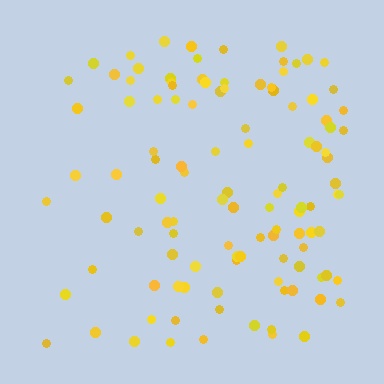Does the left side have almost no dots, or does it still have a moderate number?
Still a moderate number, just noticeably fewer than the right.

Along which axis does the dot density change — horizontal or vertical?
Horizontal.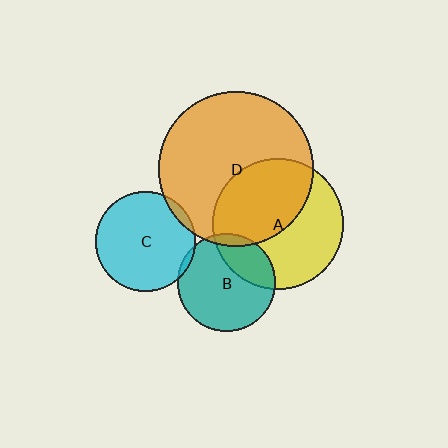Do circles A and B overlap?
Yes.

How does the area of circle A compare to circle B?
Approximately 1.8 times.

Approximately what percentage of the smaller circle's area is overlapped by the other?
Approximately 30%.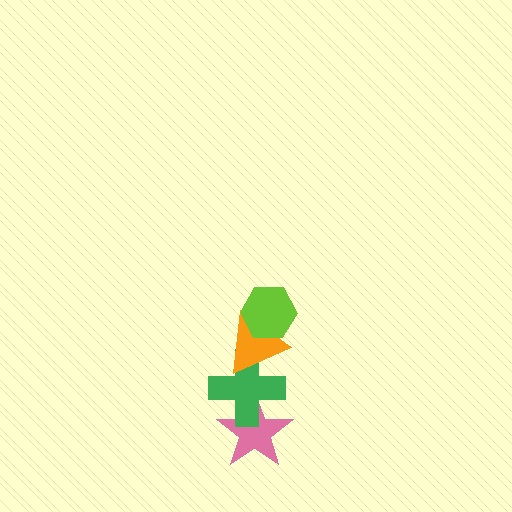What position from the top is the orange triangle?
The orange triangle is 2nd from the top.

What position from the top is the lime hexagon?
The lime hexagon is 1st from the top.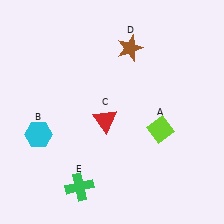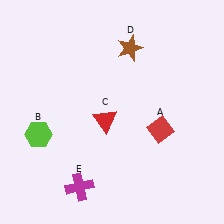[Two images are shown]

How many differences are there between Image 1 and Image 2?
There are 3 differences between the two images.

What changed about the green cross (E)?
In Image 1, E is green. In Image 2, it changed to magenta.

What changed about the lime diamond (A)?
In Image 1, A is lime. In Image 2, it changed to red.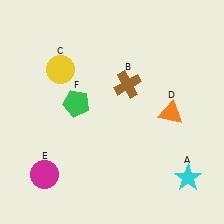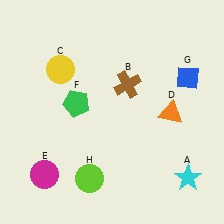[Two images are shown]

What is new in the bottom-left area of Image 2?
A lime circle (H) was added in the bottom-left area of Image 2.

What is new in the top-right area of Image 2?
A blue diamond (G) was added in the top-right area of Image 2.